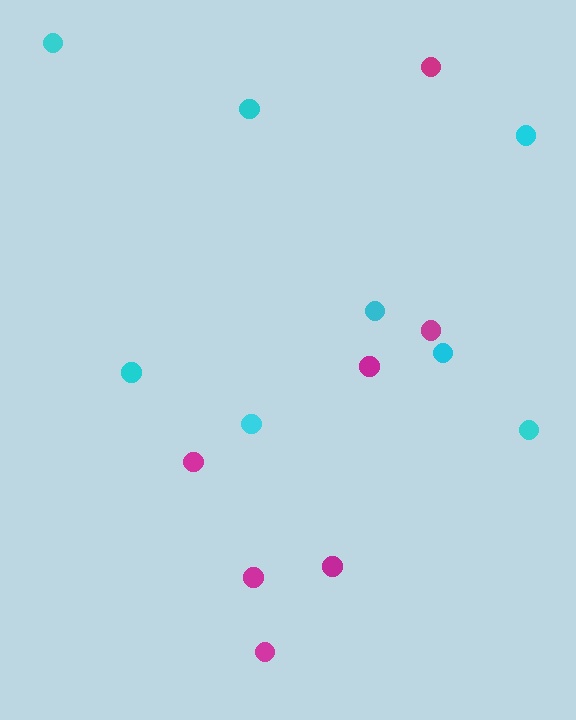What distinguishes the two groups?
There are 2 groups: one group of cyan circles (8) and one group of magenta circles (7).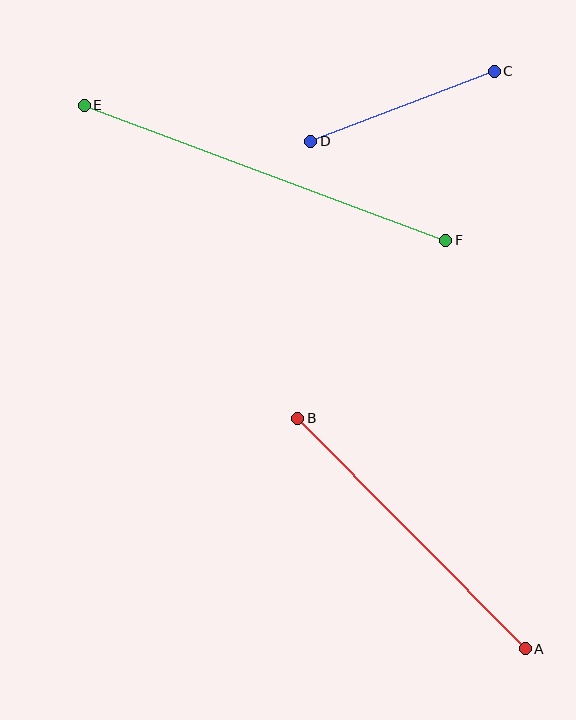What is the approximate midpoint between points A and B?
The midpoint is at approximately (411, 533) pixels.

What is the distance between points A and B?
The distance is approximately 324 pixels.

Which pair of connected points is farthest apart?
Points E and F are farthest apart.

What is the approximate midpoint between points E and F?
The midpoint is at approximately (265, 173) pixels.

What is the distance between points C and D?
The distance is approximately 196 pixels.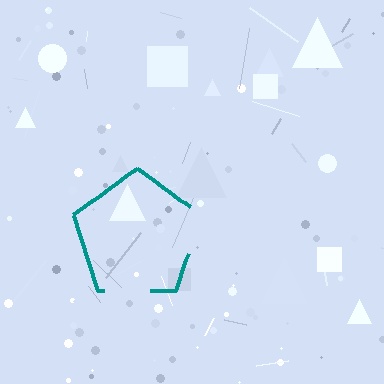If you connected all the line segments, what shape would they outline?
They would outline a pentagon.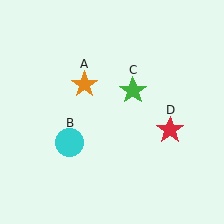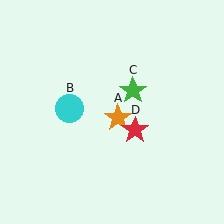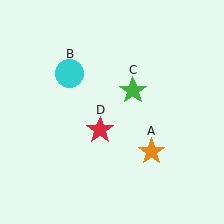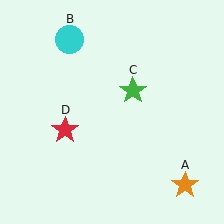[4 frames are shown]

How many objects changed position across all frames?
3 objects changed position: orange star (object A), cyan circle (object B), red star (object D).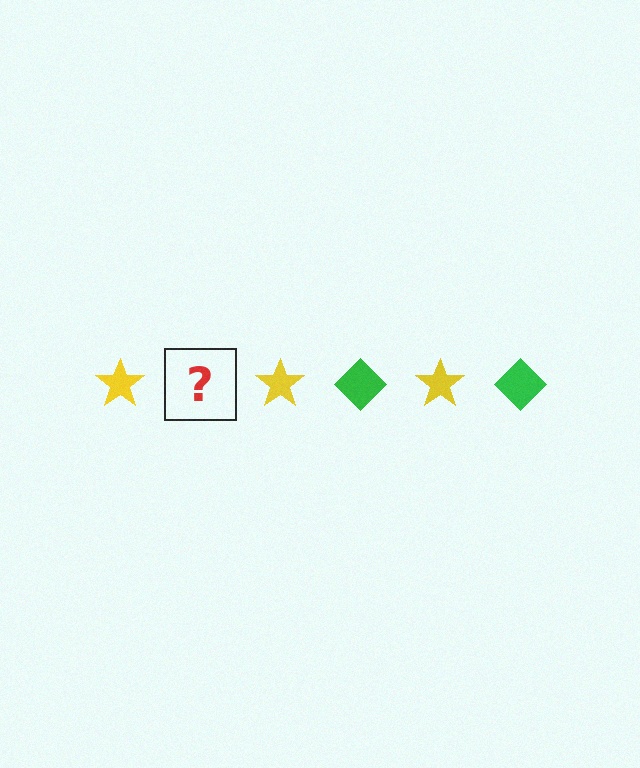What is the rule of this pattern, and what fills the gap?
The rule is that the pattern alternates between yellow star and green diamond. The gap should be filled with a green diamond.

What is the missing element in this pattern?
The missing element is a green diamond.